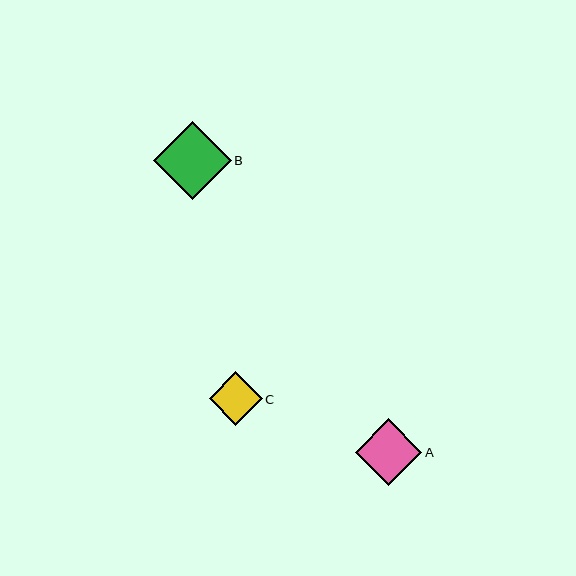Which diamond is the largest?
Diamond B is the largest with a size of approximately 78 pixels.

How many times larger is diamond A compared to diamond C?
Diamond A is approximately 1.3 times the size of diamond C.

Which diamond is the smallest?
Diamond C is the smallest with a size of approximately 53 pixels.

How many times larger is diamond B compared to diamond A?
Diamond B is approximately 1.2 times the size of diamond A.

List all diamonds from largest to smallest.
From largest to smallest: B, A, C.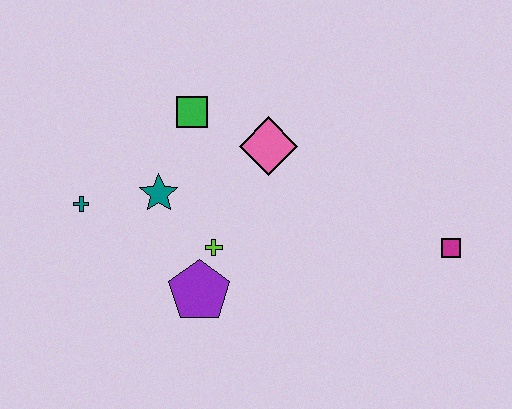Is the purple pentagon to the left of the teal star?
No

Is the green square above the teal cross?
Yes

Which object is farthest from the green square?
The magenta square is farthest from the green square.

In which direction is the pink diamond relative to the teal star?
The pink diamond is to the right of the teal star.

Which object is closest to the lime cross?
The purple pentagon is closest to the lime cross.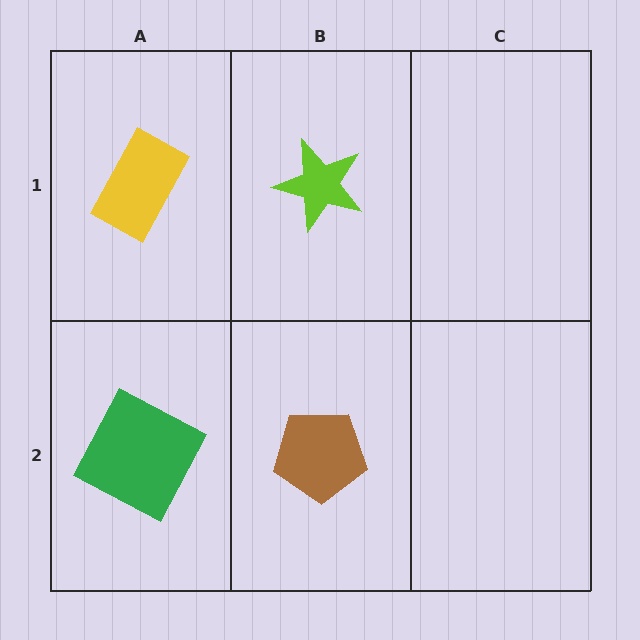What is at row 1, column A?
A yellow rectangle.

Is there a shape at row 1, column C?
No, that cell is empty.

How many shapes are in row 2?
2 shapes.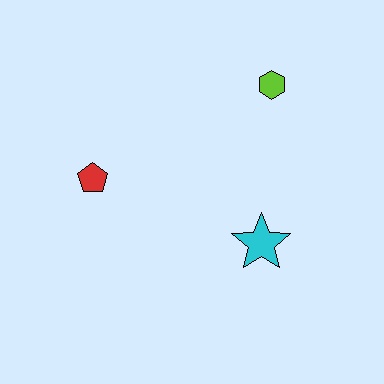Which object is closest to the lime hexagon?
The cyan star is closest to the lime hexagon.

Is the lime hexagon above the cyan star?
Yes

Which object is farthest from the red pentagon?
The lime hexagon is farthest from the red pentagon.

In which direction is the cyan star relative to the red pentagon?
The cyan star is to the right of the red pentagon.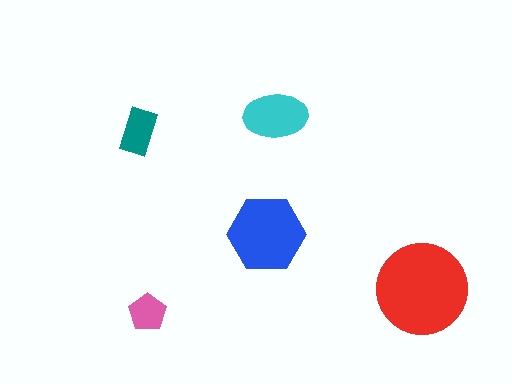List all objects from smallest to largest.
The pink pentagon, the teal rectangle, the cyan ellipse, the blue hexagon, the red circle.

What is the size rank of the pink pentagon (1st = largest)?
5th.